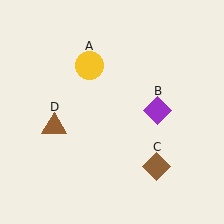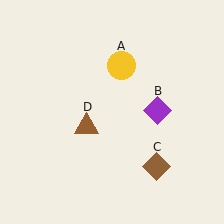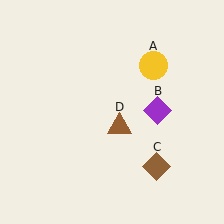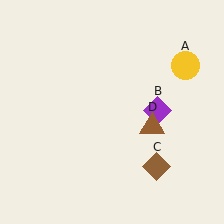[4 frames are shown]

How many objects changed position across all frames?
2 objects changed position: yellow circle (object A), brown triangle (object D).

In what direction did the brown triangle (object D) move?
The brown triangle (object D) moved right.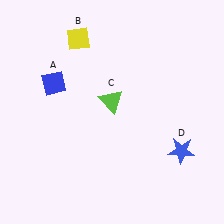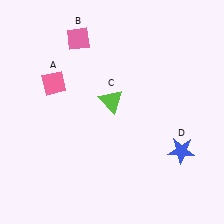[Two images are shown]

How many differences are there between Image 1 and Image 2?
There are 2 differences between the two images.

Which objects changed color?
A changed from blue to pink. B changed from yellow to pink.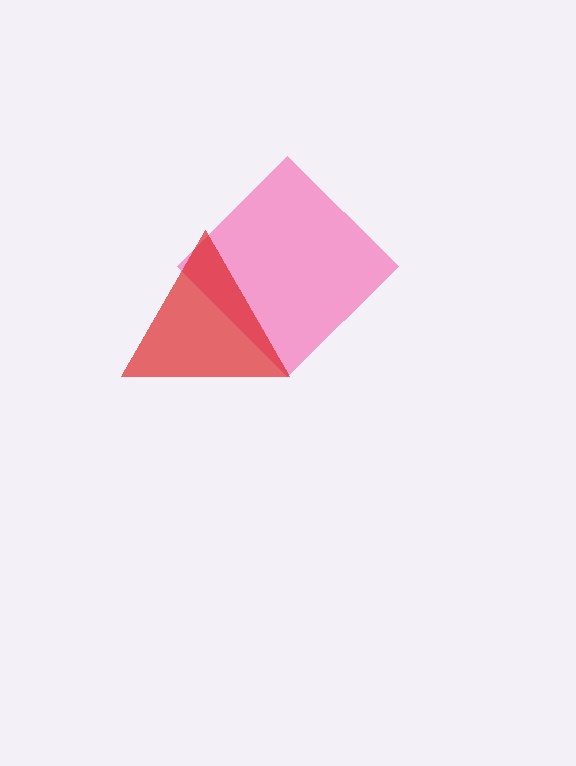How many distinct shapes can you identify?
There are 2 distinct shapes: a pink diamond, a red triangle.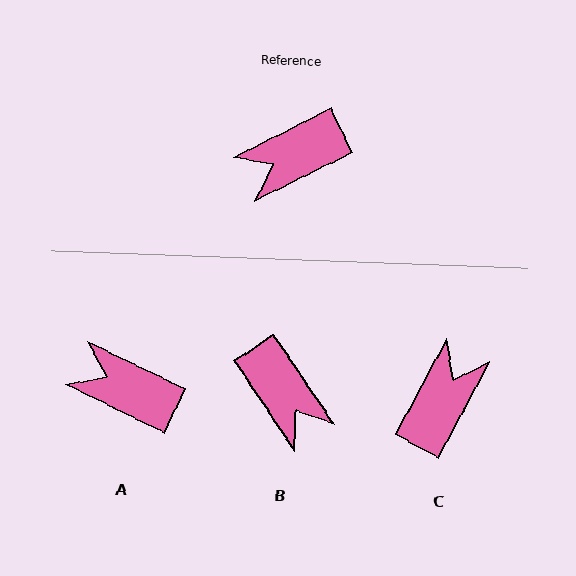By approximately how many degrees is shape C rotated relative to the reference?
Approximately 145 degrees clockwise.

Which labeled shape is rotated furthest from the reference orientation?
C, about 145 degrees away.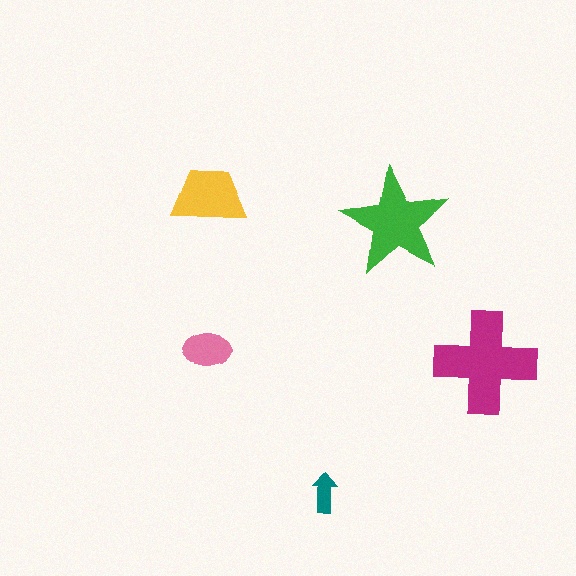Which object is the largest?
The magenta cross.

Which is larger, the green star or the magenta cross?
The magenta cross.